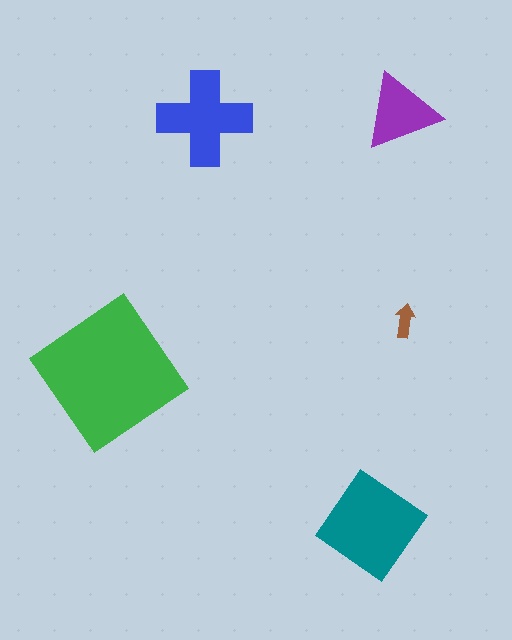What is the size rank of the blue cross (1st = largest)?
3rd.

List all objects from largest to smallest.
The green diamond, the teal diamond, the blue cross, the purple triangle, the brown arrow.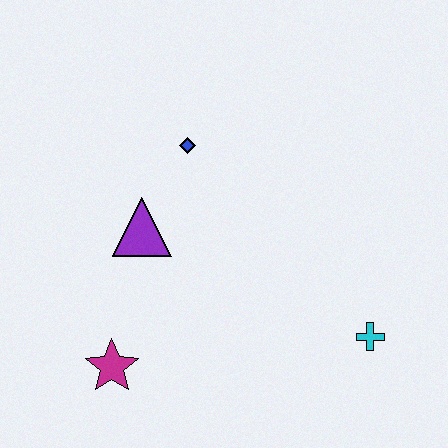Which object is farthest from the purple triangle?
The cyan cross is farthest from the purple triangle.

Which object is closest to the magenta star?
The purple triangle is closest to the magenta star.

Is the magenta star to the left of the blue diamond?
Yes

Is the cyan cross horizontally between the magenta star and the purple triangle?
No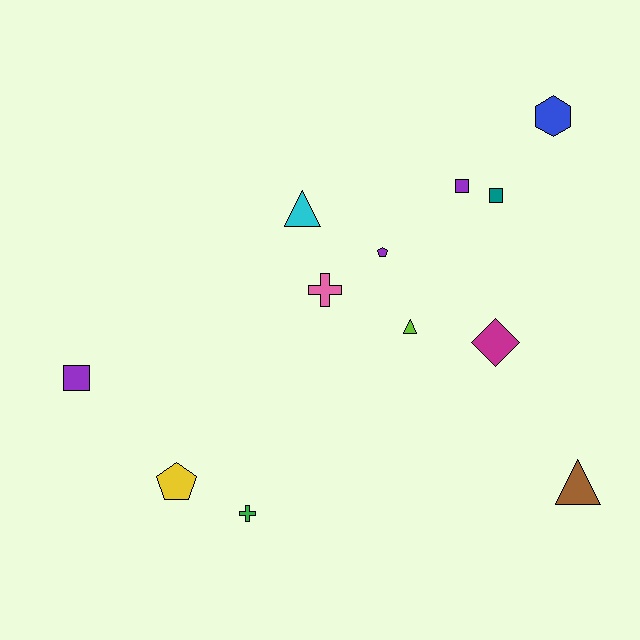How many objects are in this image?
There are 12 objects.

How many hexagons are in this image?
There is 1 hexagon.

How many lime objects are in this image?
There is 1 lime object.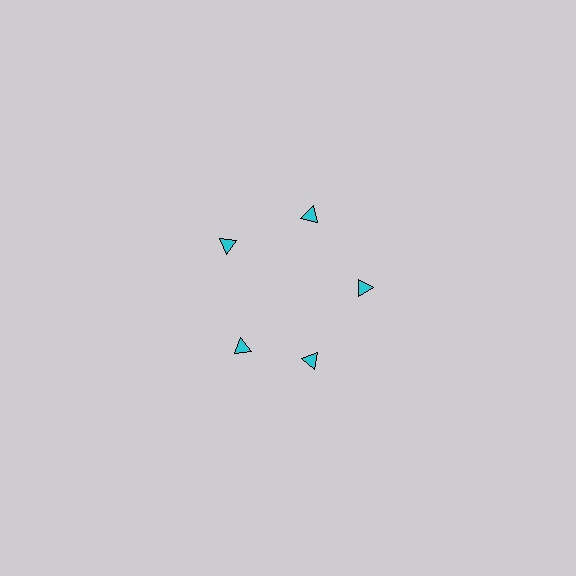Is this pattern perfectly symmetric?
No. The 5 cyan triangles are arranged in a ring, but one element near the 8 o'clock position is rotated out of alignment along the ring, breaking the 5-fold rotational symmetry.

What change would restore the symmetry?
The symmetry would be restored by rotating it back into even spacing with its neighbors so that all 5 triangles sit at equal angles and equal distance from the center.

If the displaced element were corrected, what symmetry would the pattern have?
It would have 5-fold rotational symmetry — the pattern would map onto itself every 72 degrees.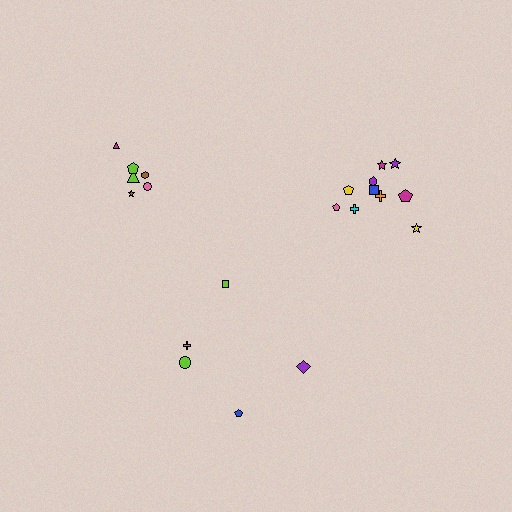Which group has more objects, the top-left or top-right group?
The top-right group.